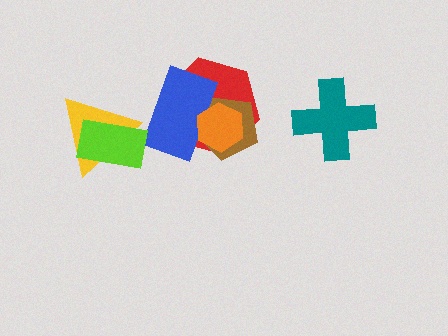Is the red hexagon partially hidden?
Yes, it is partially covered by another shape.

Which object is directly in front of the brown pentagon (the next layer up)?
The blue rectangle is directly in front of the brown pentagon.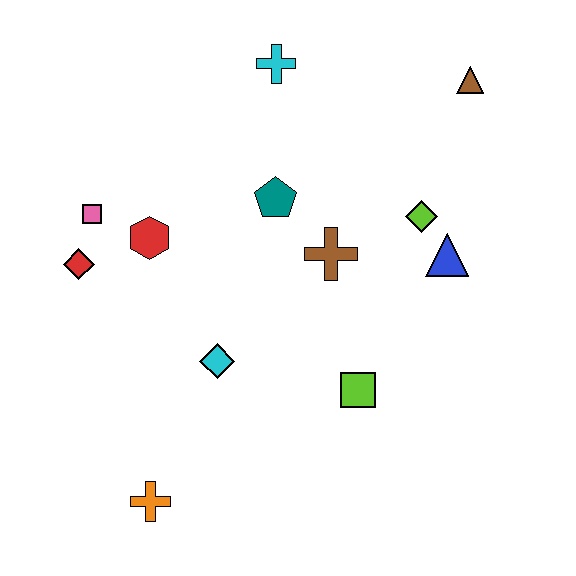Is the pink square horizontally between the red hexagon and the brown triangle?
No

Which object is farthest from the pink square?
The brown triangle is farthest from the pink square.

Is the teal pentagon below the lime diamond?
No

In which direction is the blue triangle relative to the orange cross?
The blue triangle is to the right of the orange cross.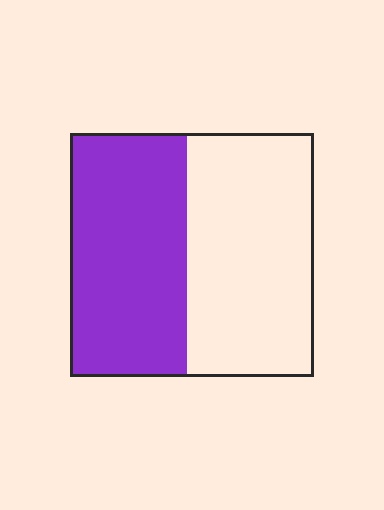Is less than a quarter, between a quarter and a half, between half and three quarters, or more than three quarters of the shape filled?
Between a quarter and a half.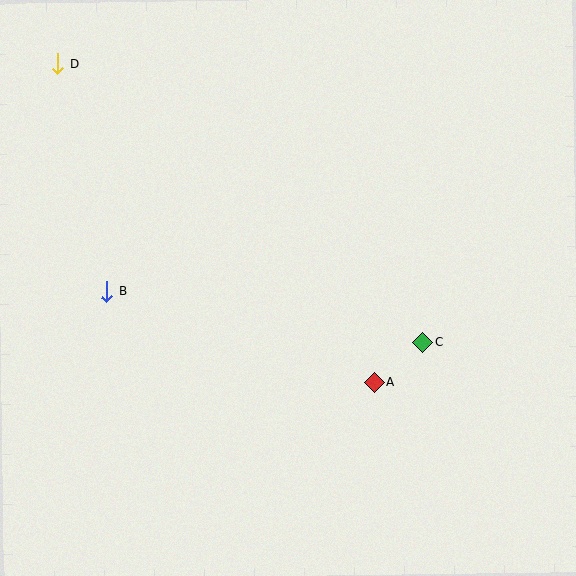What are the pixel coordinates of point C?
Point C is at (423, 342).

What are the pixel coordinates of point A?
Point A is at (374, 382).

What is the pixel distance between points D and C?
The distance between D and C is 459 pixels.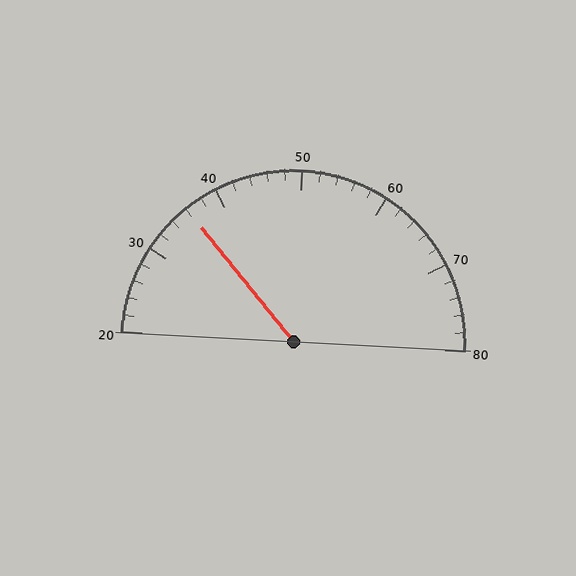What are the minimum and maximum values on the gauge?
The gauge ranges from 20 to 80.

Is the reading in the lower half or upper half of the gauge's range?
The reading is in the lower half of the range (20 to 80).